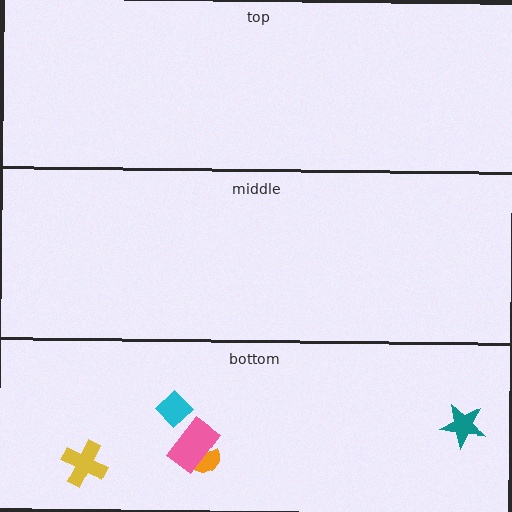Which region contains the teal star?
The bottom region.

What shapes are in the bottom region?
The orange semicircle, the pink rectangle, the yellow cross, the teal star, the cyan diamond.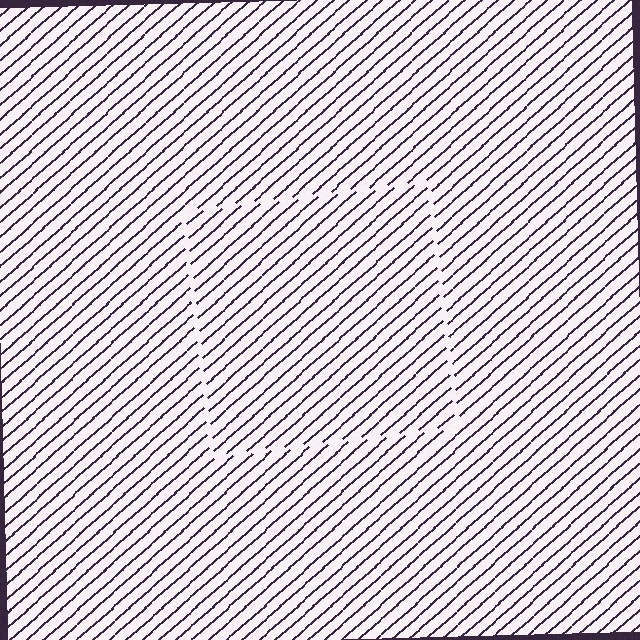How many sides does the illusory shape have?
4 sides — the line-ends trace a square.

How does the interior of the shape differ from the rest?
The interior of the shape contains the same grating, shifted by half a period — the contour is defined by the phase discontinuity where line-ends from the inner and outer gratings abut.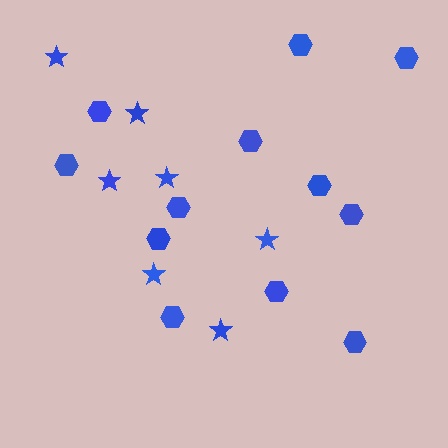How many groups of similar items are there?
There are 2 groups: one group of stars (7) and one group of hexagons (12).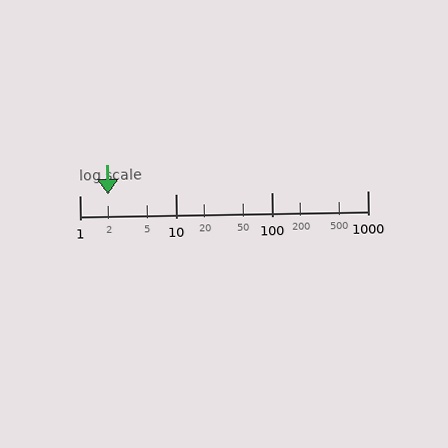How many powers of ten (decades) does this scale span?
The scale spans 3 decades, from 1 to 1000.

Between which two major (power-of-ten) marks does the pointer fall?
The pointer is between 1 and 10.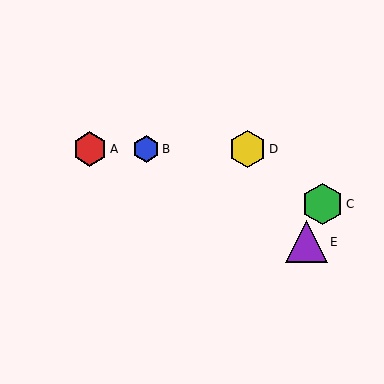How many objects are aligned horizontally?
3 objects (A, B, D) are aligned horizontally.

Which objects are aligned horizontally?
Objects A, B, D are aligned horizontally.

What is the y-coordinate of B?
Object B is at y≈149.